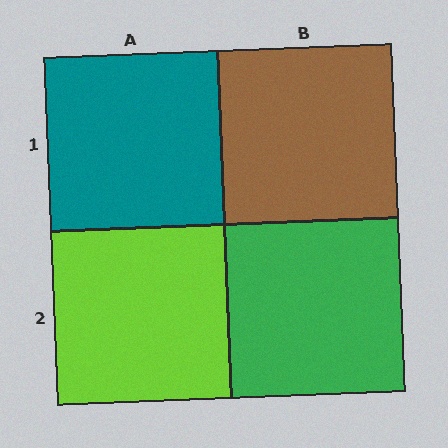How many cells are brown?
1 cell is brown.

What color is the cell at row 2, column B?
Green.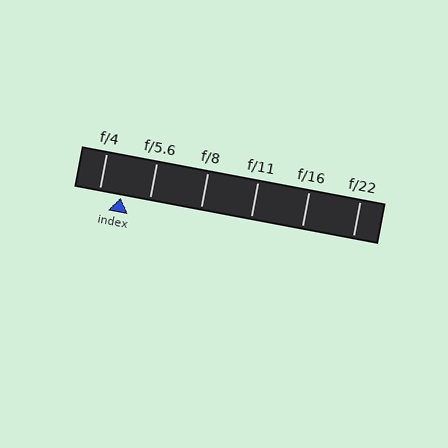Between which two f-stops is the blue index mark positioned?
The index mark is between f/4 and f/5.6.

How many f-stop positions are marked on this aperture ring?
There are 6 f-stop positions marked.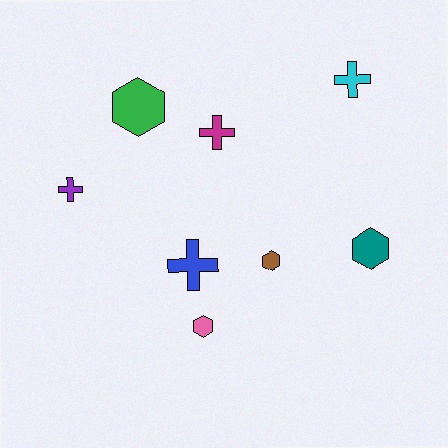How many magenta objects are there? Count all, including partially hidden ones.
There is 1 magenta object.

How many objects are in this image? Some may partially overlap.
There are 8 objects.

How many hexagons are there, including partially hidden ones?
There are 4 hexagons.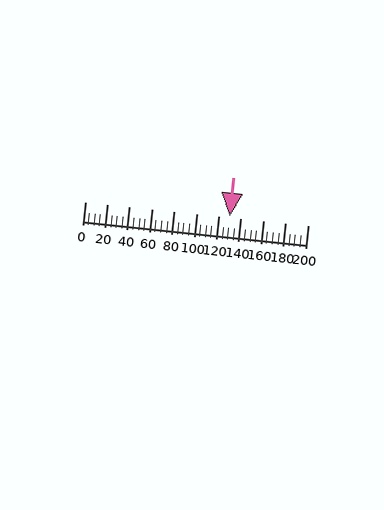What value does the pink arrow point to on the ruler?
The pink arrow points to approximately 130.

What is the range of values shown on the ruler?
The ruler shows values from 0 to 200.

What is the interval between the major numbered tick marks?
The major tick marks are spaced 20 units apart.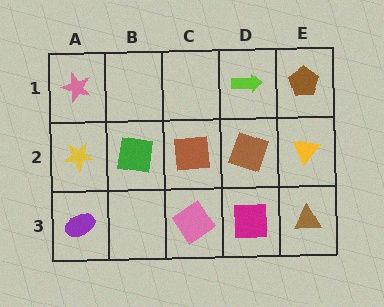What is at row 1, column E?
A brown pentagon.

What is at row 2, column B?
A green square.